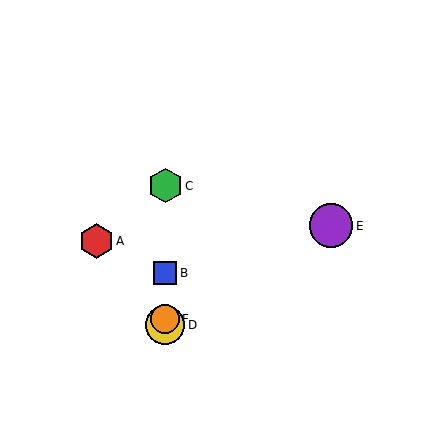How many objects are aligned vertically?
4 objects (B, C, D, F) are aligned vertically.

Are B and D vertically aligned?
Yes, both are at x≈165.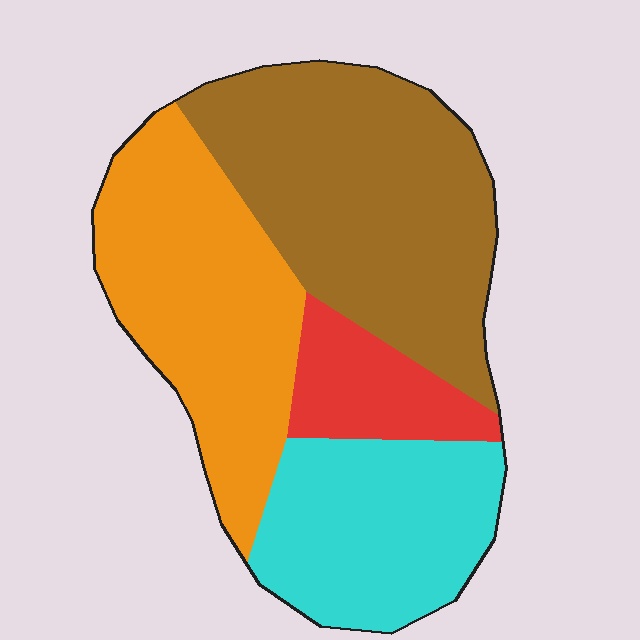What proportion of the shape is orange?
Orange takes up about one third (1/3) of the shape.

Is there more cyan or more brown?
Brown.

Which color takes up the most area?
Brown, at roughly 35%.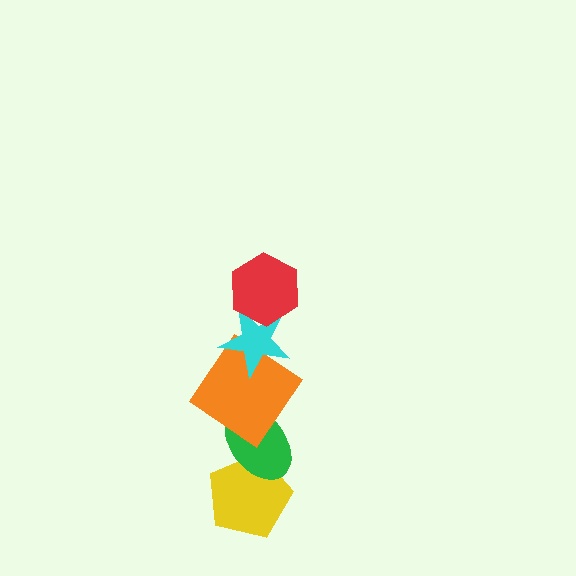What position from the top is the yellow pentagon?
The yellow pentagon is 5th from the top.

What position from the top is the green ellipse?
The green ellipse is 4th from the top.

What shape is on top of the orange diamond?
The cyan star is on top of the orange diamond.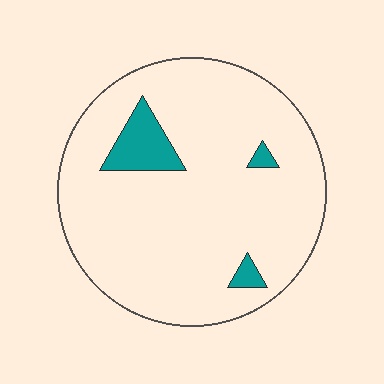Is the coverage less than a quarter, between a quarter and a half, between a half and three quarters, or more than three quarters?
Less than a quarter.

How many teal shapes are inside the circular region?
3.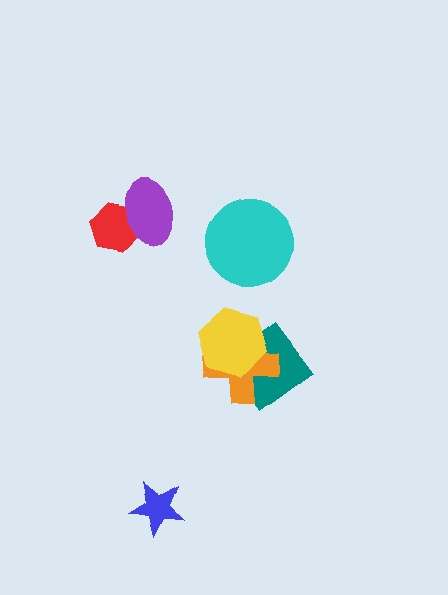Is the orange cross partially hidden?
Yes, it is partially covered by another shape.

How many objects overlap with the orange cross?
2 objects overlap with the orange cross.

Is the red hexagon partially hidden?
Yes, it is partially covered by another shape.